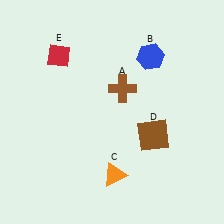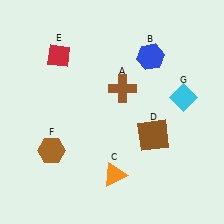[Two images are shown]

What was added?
A brown hexagon (F), a cyan diamond (G) were added in Image 2.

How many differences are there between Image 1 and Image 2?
There are 2 differences between the two images.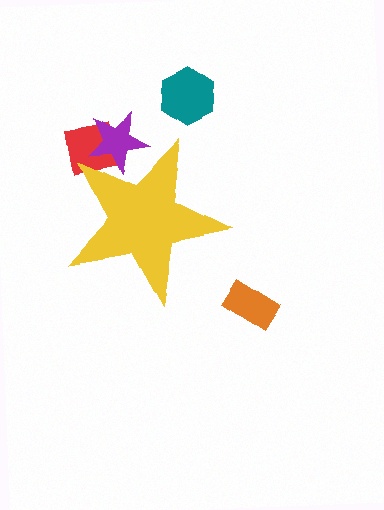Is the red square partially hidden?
Yes, the red square is partially hidden behind the yellow star.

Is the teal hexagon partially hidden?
No, the teal hexagon is fully visible.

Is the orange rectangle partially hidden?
No, the orange rectangle is fully visible.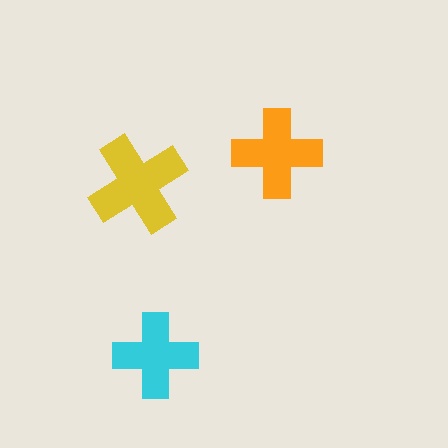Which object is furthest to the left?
The yellow cross is leftmost.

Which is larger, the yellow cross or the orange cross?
The yellow one.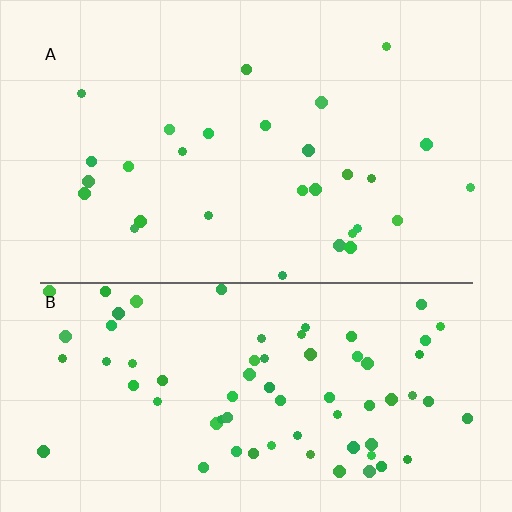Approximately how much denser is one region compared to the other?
Approximately 2.5× — region B over region A.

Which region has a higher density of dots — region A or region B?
B (the bottom).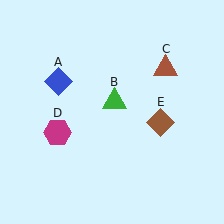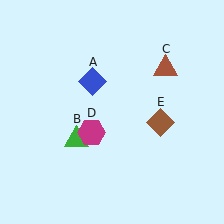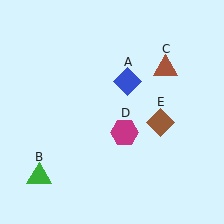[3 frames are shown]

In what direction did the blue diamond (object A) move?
The blue diamond (object A) moved right.